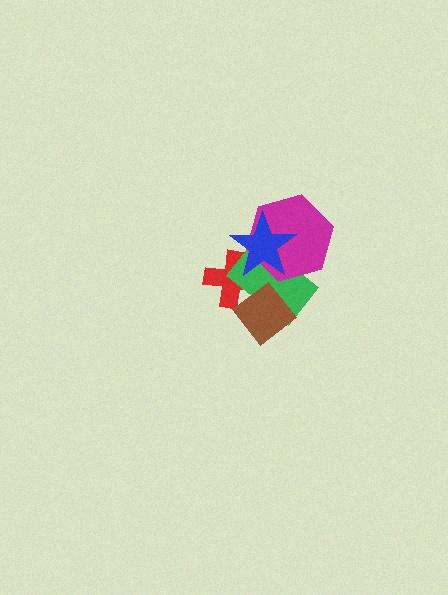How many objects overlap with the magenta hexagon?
2 objects overlap with the magenta hexagon.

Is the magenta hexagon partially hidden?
Yes, it is partially covered by another shape.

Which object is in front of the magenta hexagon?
The blue star is in front of the magenta hexagon.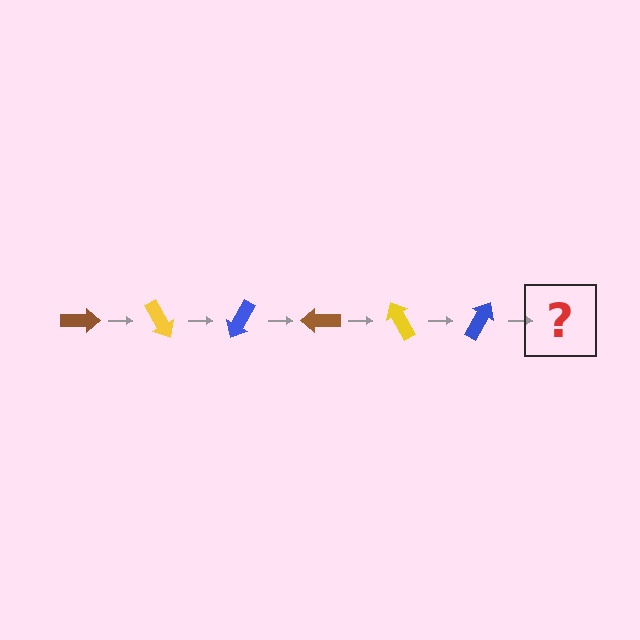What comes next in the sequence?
The next element should be a brown arrow, rotated 360 degrees from the start.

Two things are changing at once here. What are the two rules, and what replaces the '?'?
The two rules are that it rotates 60 degrees each step and the color cycles through brown, yellow, and blue. The '?' should be a brown arrow, rotated 360 degrees from the start.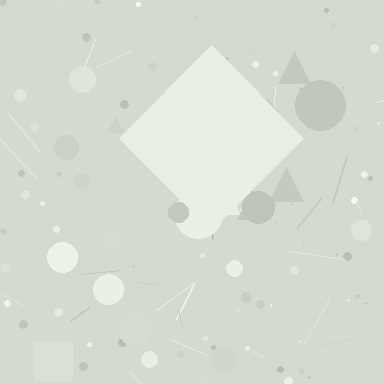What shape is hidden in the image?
A diamond is hidden in the image.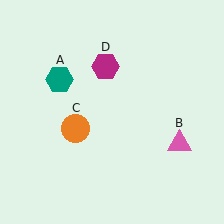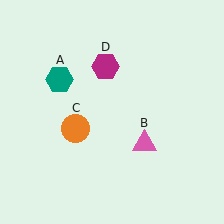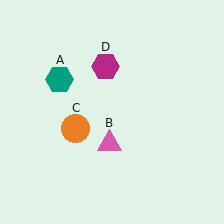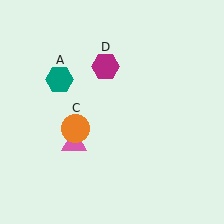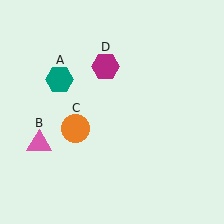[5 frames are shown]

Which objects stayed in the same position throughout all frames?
Teal hexagon (object A) and orange circle (object C) and magenta hexagon (object D) remained stationary.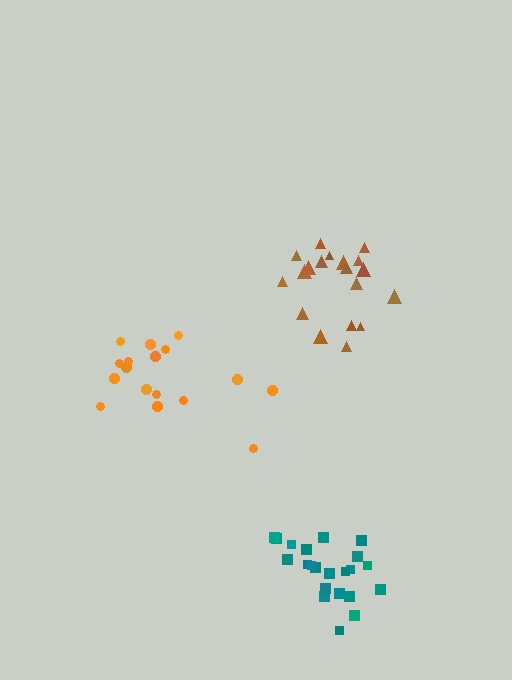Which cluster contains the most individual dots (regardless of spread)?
Teal (22).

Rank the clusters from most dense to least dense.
teal, brown, orange.